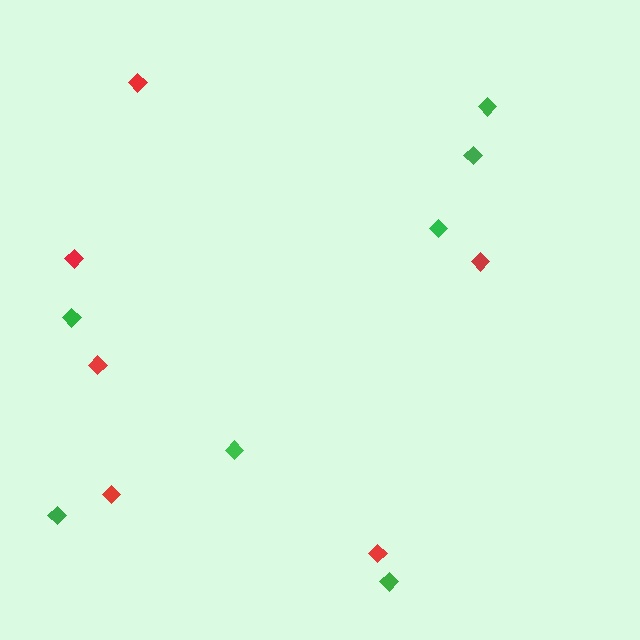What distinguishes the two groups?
There are 2 groups: one group of red diamonds (6) and one group of green diamonds (7).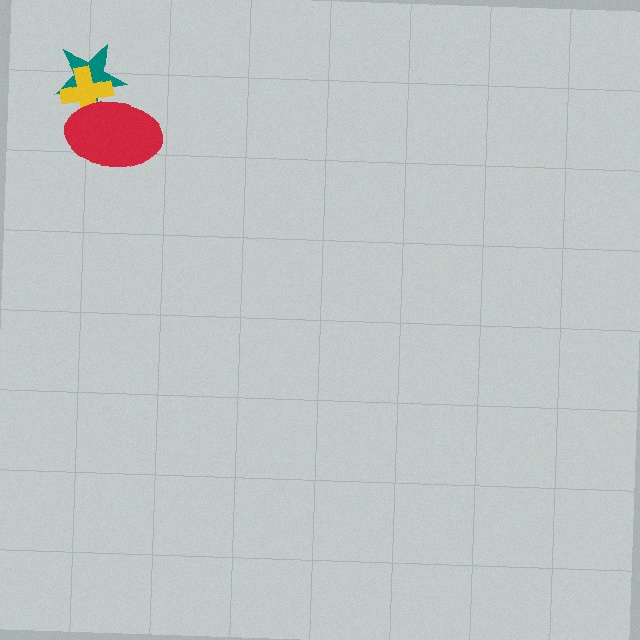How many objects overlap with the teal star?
2 objects overlap with the teal star.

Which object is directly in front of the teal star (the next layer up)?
The yellow cross is directly in front of the teal star.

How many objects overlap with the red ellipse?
2 objects overlap with the red ellipse.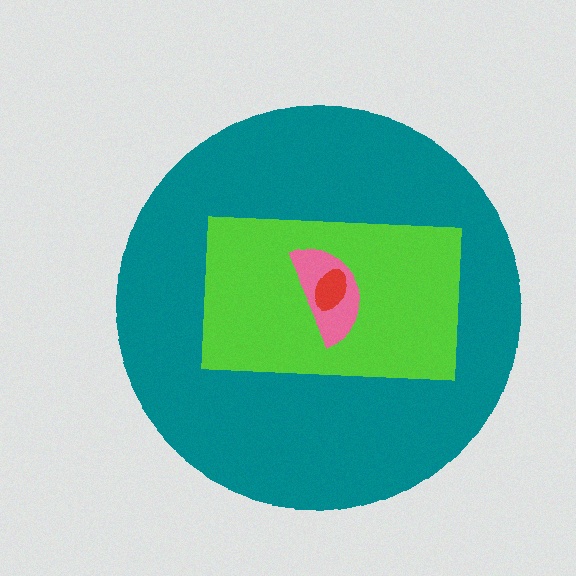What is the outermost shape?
The teal circle.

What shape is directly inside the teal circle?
The lime rectangle.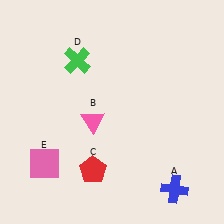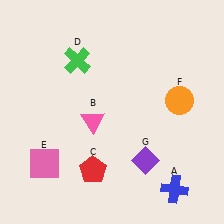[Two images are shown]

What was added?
An orange circle (F), a purple diamond (G) were added in Image 2.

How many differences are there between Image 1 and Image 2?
There are 2 differences between the two images.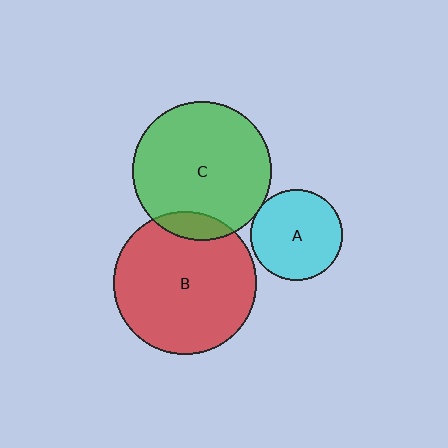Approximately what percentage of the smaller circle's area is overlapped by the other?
Approximately 10%.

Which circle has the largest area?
Circle B (red).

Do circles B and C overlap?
Yes.